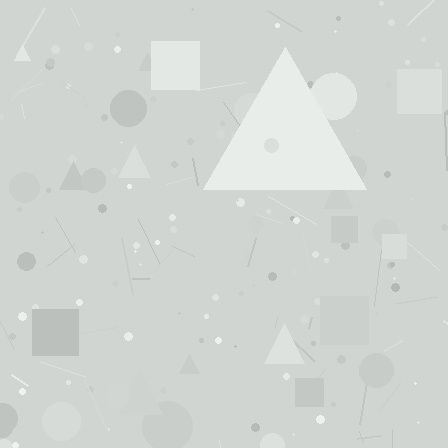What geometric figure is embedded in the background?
A triangle is embedded in the background.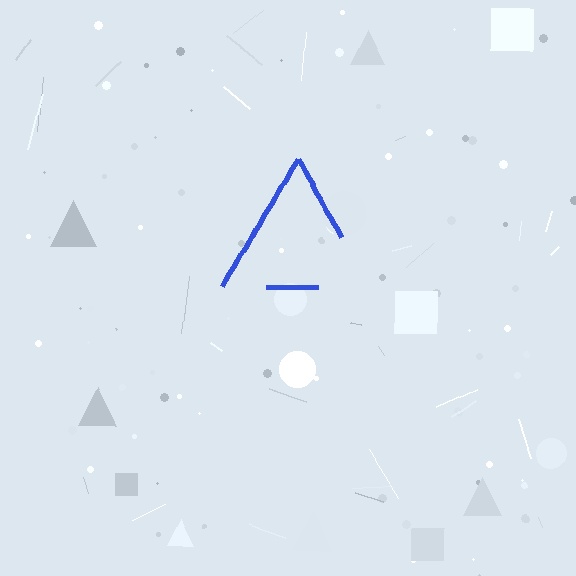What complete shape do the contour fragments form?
The contour fragments form a triangle.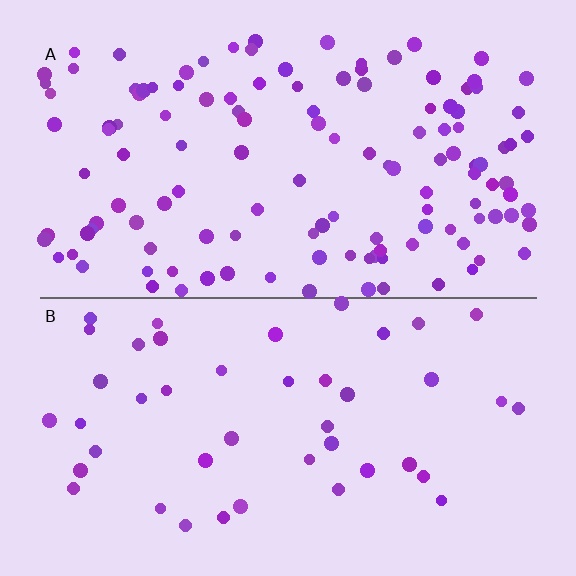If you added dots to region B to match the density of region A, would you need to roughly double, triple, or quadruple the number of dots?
Approximately triple.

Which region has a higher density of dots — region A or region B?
A (the top).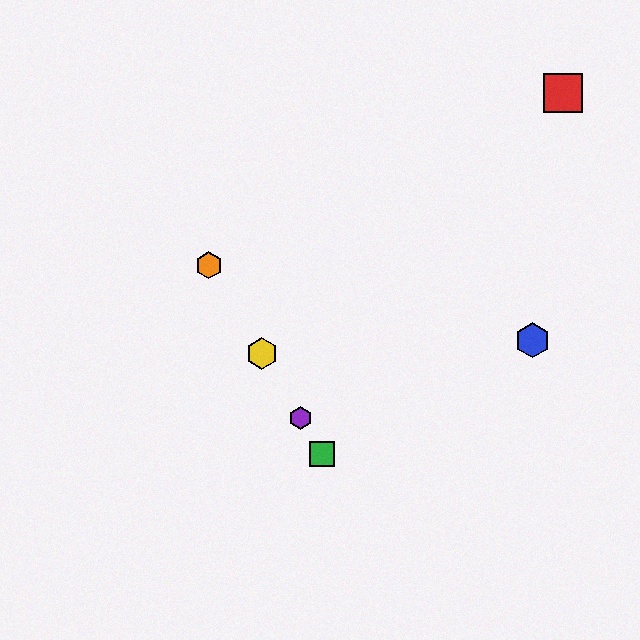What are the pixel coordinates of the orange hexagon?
The orange hexagon is at (209, 265).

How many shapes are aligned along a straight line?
4 shapes (the green square, the yellow hexagon, the purple hexagon, the orange hexagon) are aligned along a straight line.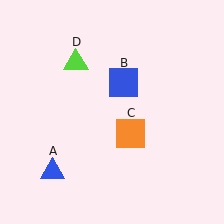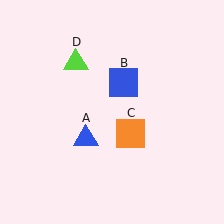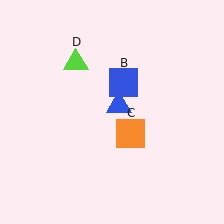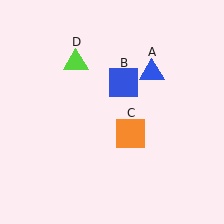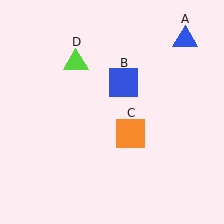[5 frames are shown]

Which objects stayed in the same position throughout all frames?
Blue square (object B) and orange square (object C) and lime triangle (object D) remained stationary.